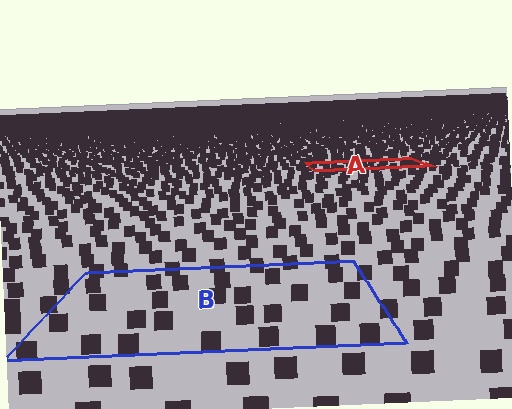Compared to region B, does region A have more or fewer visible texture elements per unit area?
Region A has more texture elements per unit area — they are packed more densely because it is farther away.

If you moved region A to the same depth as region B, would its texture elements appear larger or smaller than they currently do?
They would appear larger. At a closer depth, the same texture elements are projected at a bigger on-screen size.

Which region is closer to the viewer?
Region B is closer. The texture elements there are larger and more spread out.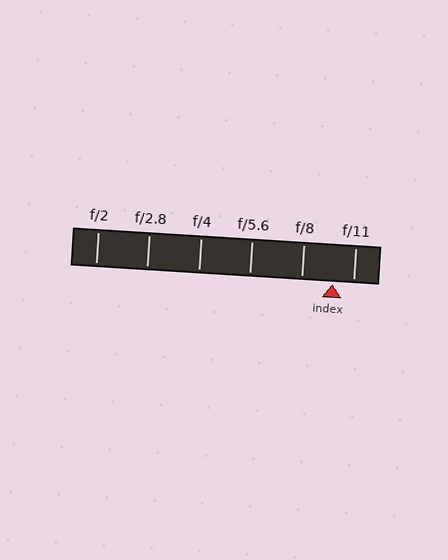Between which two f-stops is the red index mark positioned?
The index mark is between f/8 and f/11.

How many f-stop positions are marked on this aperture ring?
There are 6 f-stop positions marked.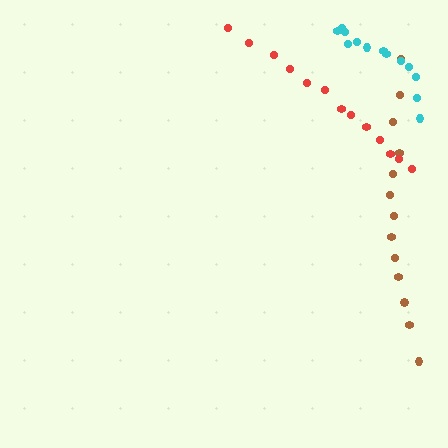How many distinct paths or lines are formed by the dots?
There are 3 distinct paths.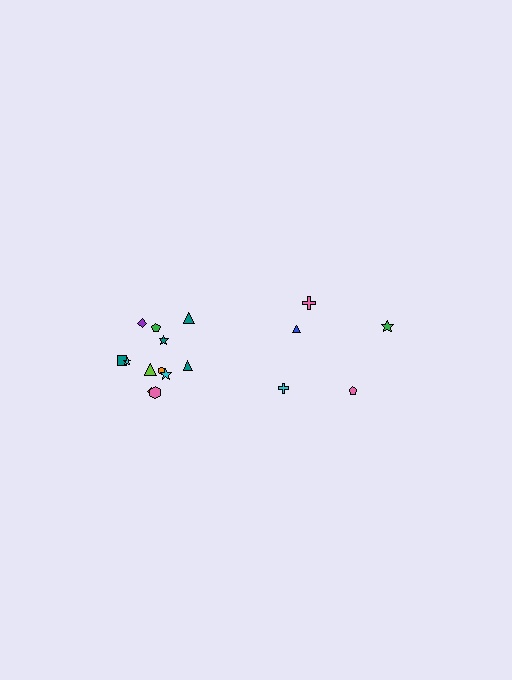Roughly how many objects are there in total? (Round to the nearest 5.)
Roughly 15 objects in total.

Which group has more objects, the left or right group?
The left group.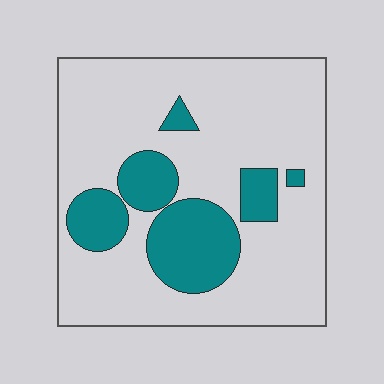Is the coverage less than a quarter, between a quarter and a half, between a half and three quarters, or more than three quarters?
Less than a quarter.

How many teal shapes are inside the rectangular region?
6.